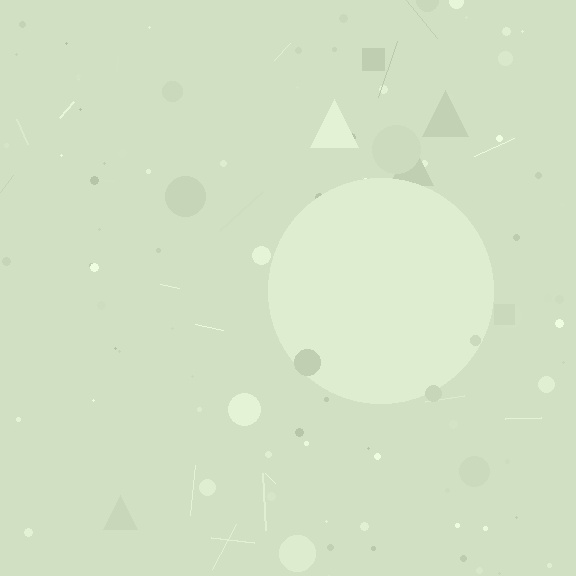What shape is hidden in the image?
A circle is hidden in the image.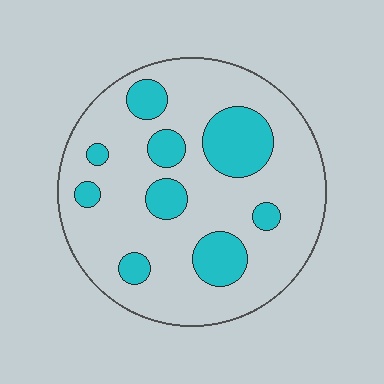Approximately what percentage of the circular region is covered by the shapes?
Approximately 25%.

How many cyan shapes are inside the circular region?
9.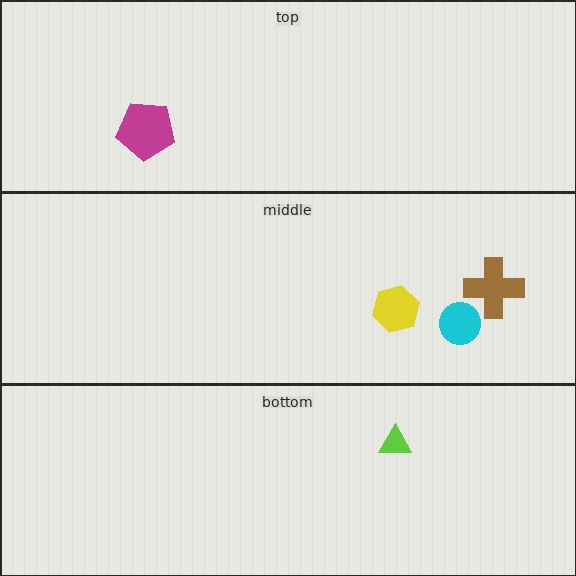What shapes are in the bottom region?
The lime triangle.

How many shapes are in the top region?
1.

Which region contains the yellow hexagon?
The middle region.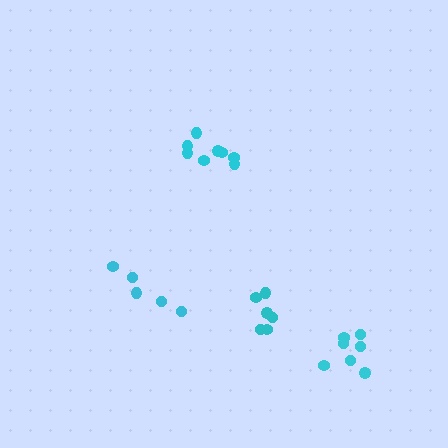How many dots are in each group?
Group 1: 7 dots, Group 2: 8 dots, Group 3: 5 dots, Group 4: 6 dots (26 total).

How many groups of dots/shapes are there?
There are 4 groups.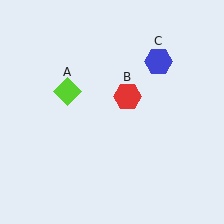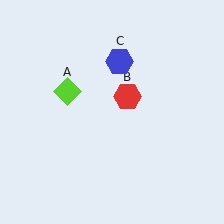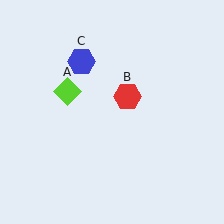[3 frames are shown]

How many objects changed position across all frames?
1 object changed position: blue hexagon (object C).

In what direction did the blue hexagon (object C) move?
The blue hexagon (object C) moved left.